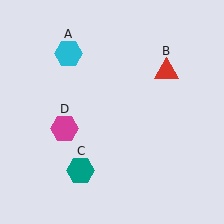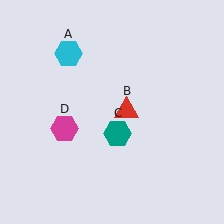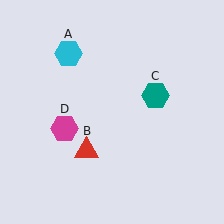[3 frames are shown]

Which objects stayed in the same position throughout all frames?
Cyan hexagon (object A) and magenta hexagon (object D) remained stationary.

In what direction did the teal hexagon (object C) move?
The teal hexagon (object C) moved up and to the right.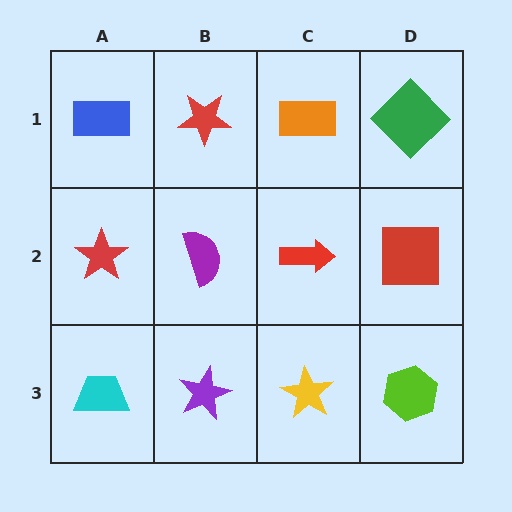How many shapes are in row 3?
4 shapes.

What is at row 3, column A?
A cyan trapezoid.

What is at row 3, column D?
A lime hexagon.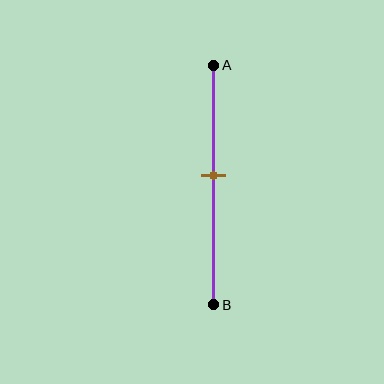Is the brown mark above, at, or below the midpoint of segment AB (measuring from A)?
The brown mark is above the midpoint of segment AB.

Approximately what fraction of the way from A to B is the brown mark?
The brown mark is approximately 45% of the way from A to B.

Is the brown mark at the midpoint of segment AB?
No, the mark is at about 45% from A, not at the 50% midpoint.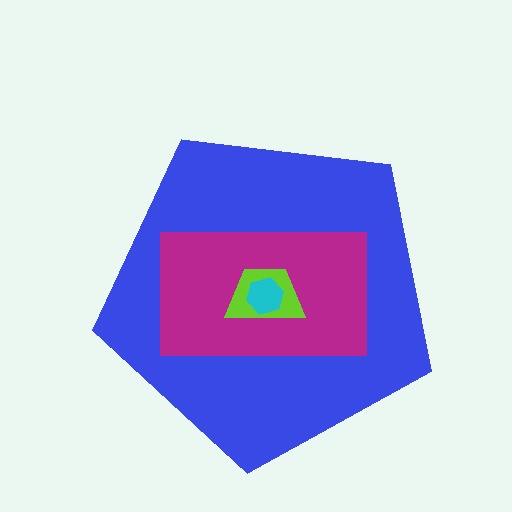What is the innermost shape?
The cyan hexagon.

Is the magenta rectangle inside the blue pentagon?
Yes.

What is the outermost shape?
The blue pentagon.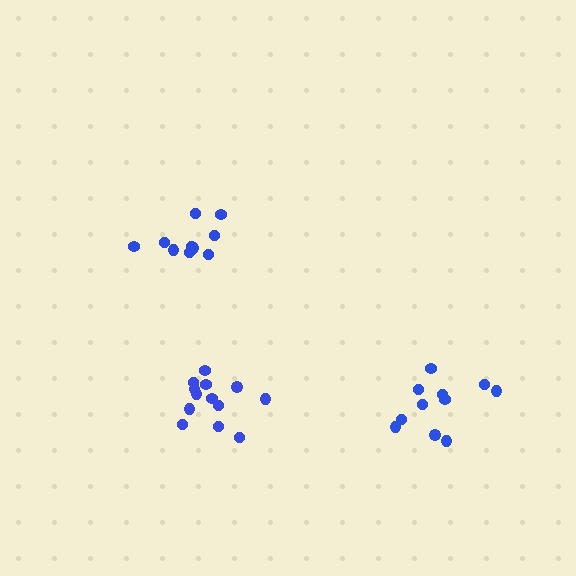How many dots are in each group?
Group 1: 13 dots, Group 2: 11 dots, Group 3: 10 dots (34 total).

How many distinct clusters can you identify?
There are 3 distinct clusters.